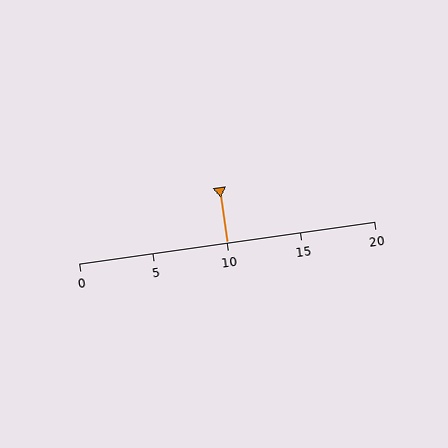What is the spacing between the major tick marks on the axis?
The major ticks are spaced 5 apart.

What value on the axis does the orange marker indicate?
The marker indicates approximately 10.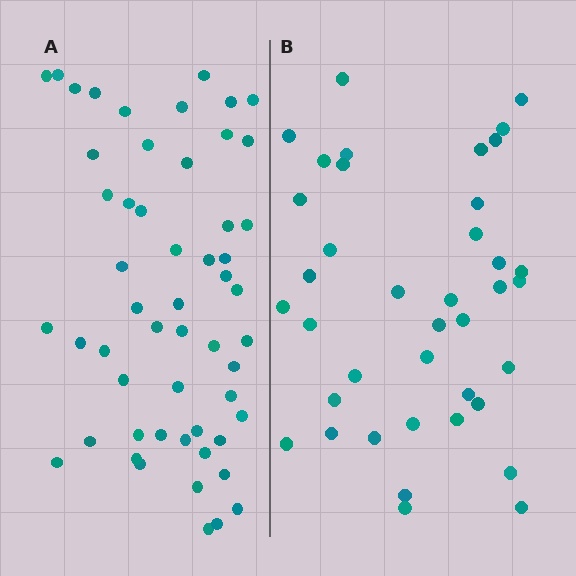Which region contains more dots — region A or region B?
Region A (the left region) has more dots.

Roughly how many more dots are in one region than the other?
Region A has approximately 15 more dots than region B.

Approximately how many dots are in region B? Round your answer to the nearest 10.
About 40 dots. (The exact count is 39, which rounds to 40.)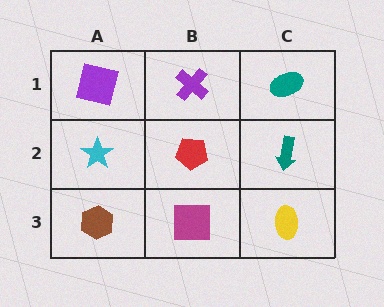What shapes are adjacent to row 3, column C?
A teal arrow (row 2, column C), a magenta square (row 3, column B).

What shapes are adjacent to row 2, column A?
A purple square (row 1, column A), a brown hexagon (row 3, column A), a red pentagon (row 2, column B).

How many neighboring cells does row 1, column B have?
3.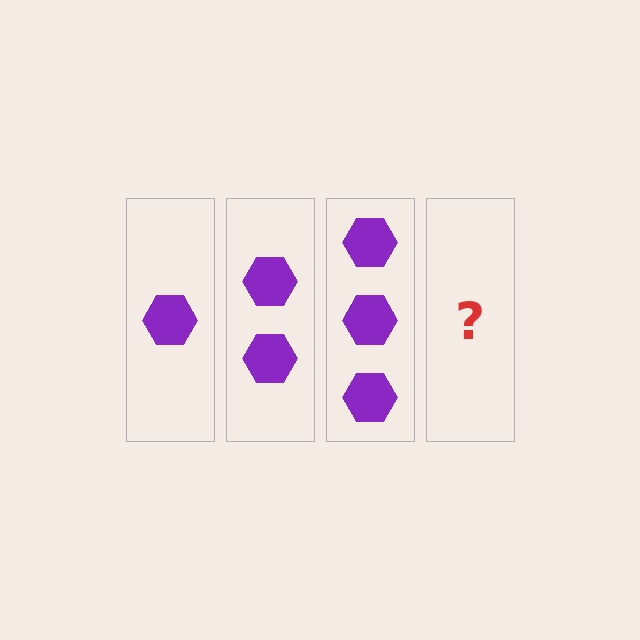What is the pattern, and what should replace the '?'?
The pattern is that each step adds one more hexagon. The '?' should be 4 hexagons.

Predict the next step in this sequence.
The next step is 4 hexagons.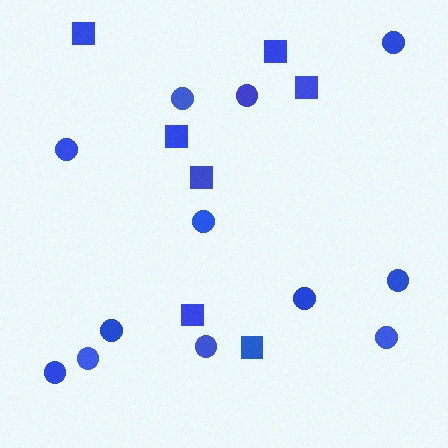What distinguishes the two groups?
There are 2 groups: one group of squares (7) and one group of circles (12).